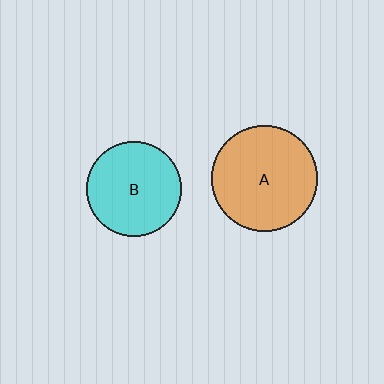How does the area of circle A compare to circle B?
Approximately 1.2 times.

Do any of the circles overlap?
No, none of the circles overlap.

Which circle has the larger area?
Circle A (orange).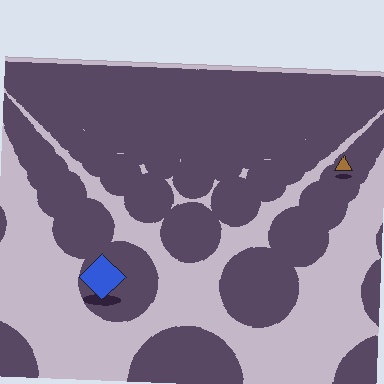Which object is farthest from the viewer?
The brown triangle is farthest from the viewer. It appears smaller and the ground texture around it is denser.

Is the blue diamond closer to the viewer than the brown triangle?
Yes. The blue diamond is closer — you can tell from the texture gradient: the ground texture is coarser near it.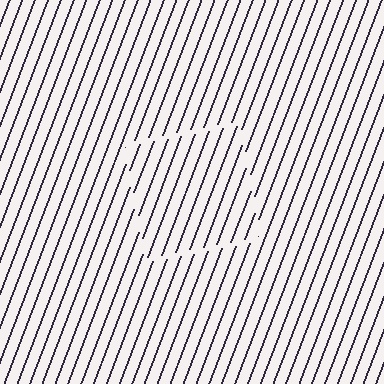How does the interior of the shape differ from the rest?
The interior of the shape contains the same grating, shifted by half a period — the contour is defined by the phase discontinuity where line-ends from the inner and outer gratings abut.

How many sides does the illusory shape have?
4 sides — the line-ends trace a square.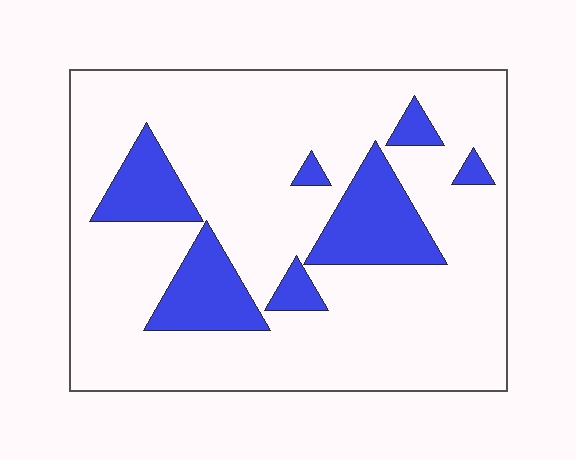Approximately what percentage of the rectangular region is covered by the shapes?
Approximately 20%.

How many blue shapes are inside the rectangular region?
7.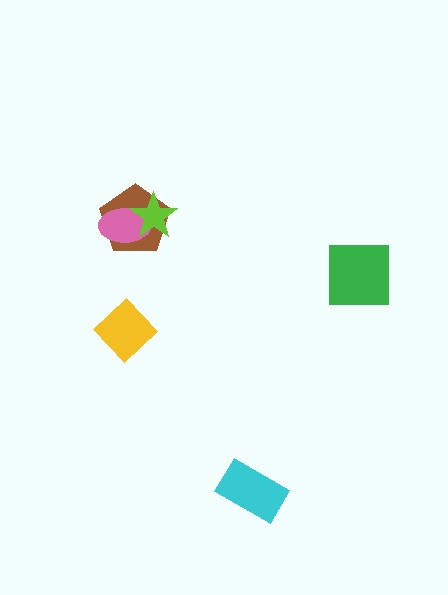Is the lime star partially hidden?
No, no other shape covers it.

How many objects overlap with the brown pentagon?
2 objects overlap with the brown pentagon.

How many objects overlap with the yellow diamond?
0 objects overlap with the yellow diamond.